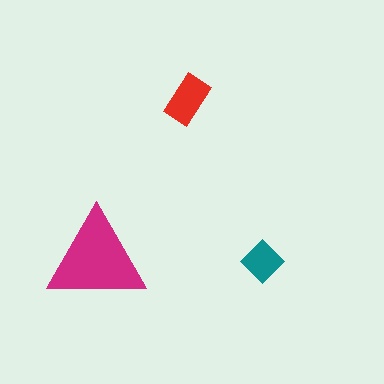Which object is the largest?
The magenta triangle.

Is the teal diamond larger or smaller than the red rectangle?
Smaller.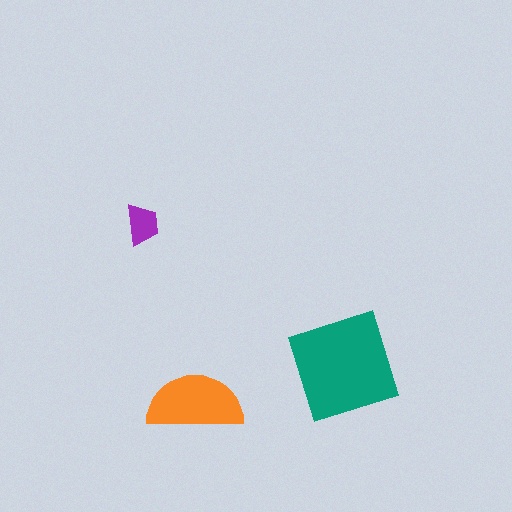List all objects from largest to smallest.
The teal square, the orange semicircle, the purple trapezoid.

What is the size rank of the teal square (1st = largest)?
1st.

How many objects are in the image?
There are 3 objects in the image.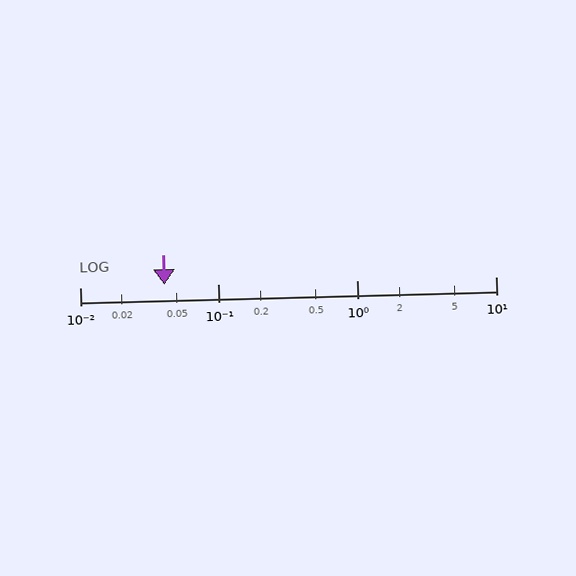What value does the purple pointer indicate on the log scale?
The pointer indicates approximately 0.041.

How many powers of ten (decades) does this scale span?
The scale spans 3 decades, from 0.01 to 10.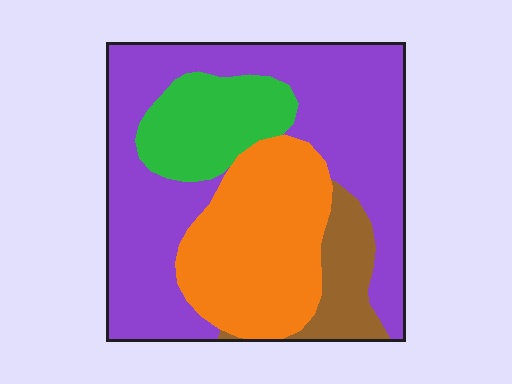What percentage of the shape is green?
Green takes up about one eighth (1/8) of the shape.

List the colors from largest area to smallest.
From largest to smallest: purple, orange, green, brown.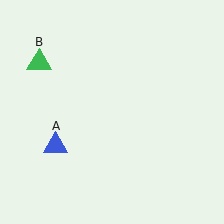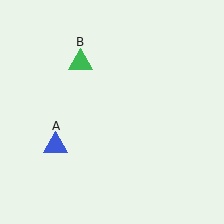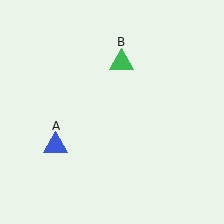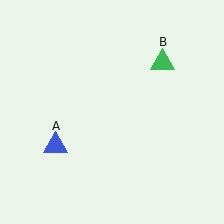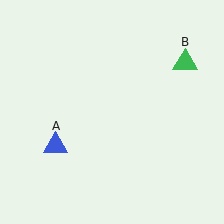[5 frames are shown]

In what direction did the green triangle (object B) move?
The green triangle (object B) moved right.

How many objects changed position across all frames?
1 object changed position: green triangle (object B).